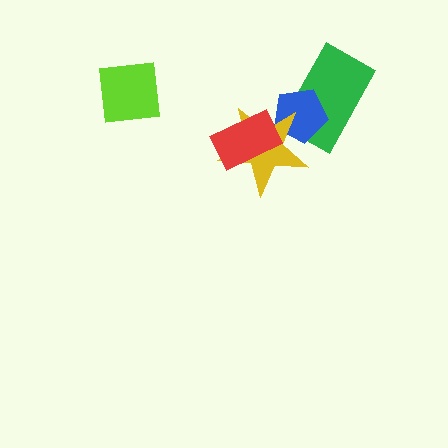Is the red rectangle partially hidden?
No, no other shape covers it.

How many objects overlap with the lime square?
0 objects overlap with the lime square.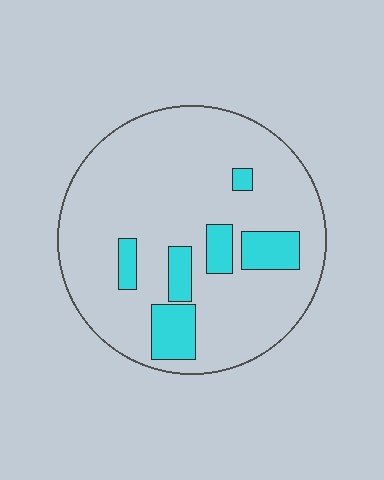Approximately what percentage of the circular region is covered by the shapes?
Approximately 15%.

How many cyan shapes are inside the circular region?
6.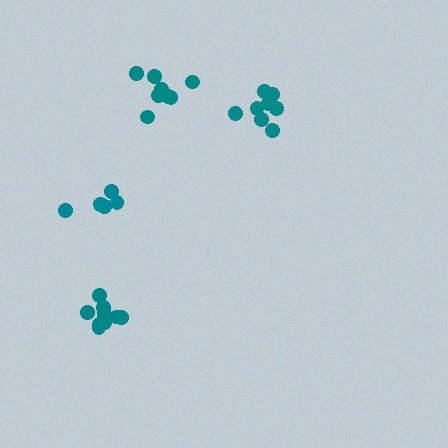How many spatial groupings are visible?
There are 4 spatial groupings.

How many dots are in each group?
Group 1: 8 dots, Group 2: 5 dots, Group 3: 10 dots, Group 4: 9 dots (32 total).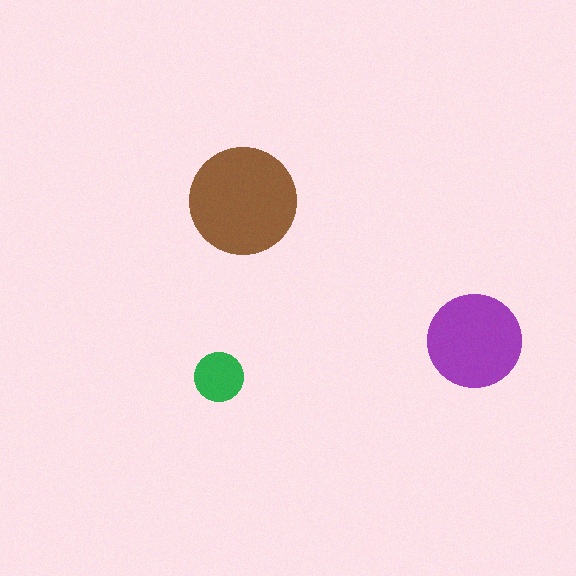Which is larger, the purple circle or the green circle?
The purple one.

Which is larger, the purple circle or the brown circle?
The brown one.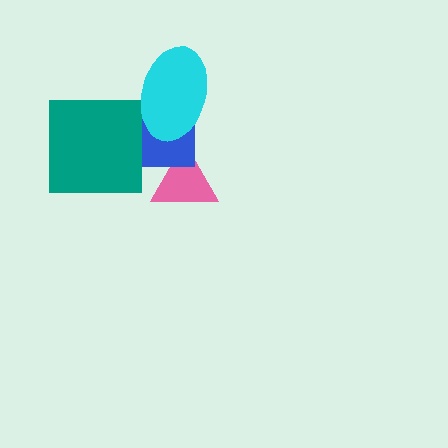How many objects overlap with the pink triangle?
1 object overlaps with the pink triangle.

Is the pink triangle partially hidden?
Yes, it is partially covered by another shape.